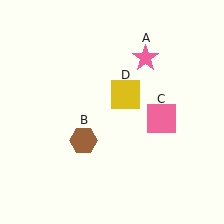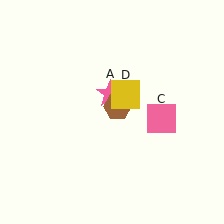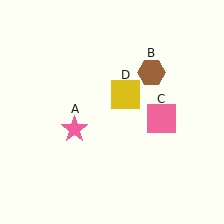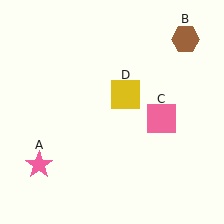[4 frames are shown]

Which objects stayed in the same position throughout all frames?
Pink square (object C) and yellow square (object D) remained stationary.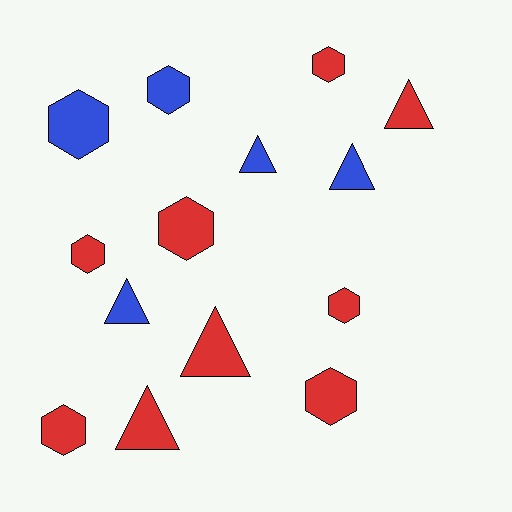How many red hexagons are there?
There are 6 red hexagons.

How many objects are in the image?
There are 14 objects.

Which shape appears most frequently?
Hexagon, with 8 objects.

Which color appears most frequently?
Red, with 9 objects.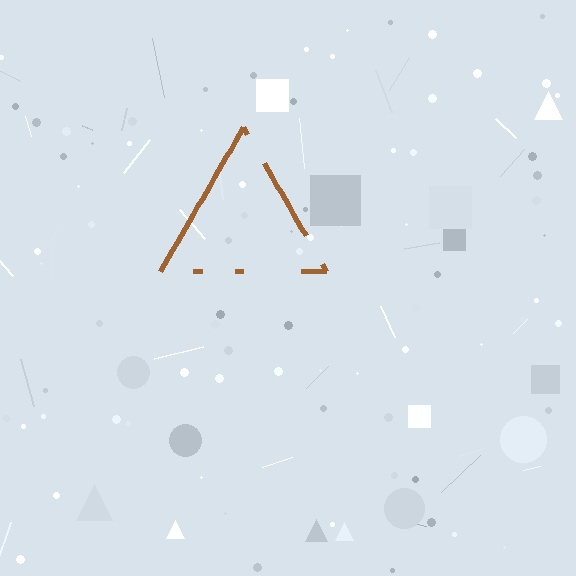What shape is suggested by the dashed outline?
The dashed outline suggests a triangle.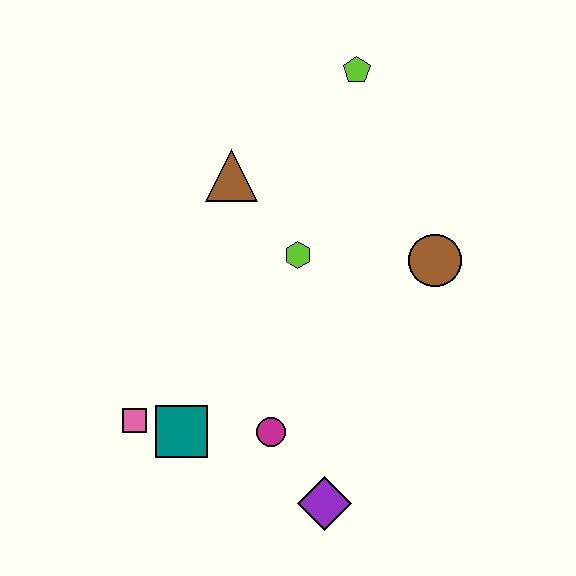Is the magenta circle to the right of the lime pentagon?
No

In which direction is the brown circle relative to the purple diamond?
The brown circle is above the purple diamond.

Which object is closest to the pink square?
The teal square is closest to the pink square.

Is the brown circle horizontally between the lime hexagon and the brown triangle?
No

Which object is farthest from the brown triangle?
The purple diamond is farthest from the brown triangle.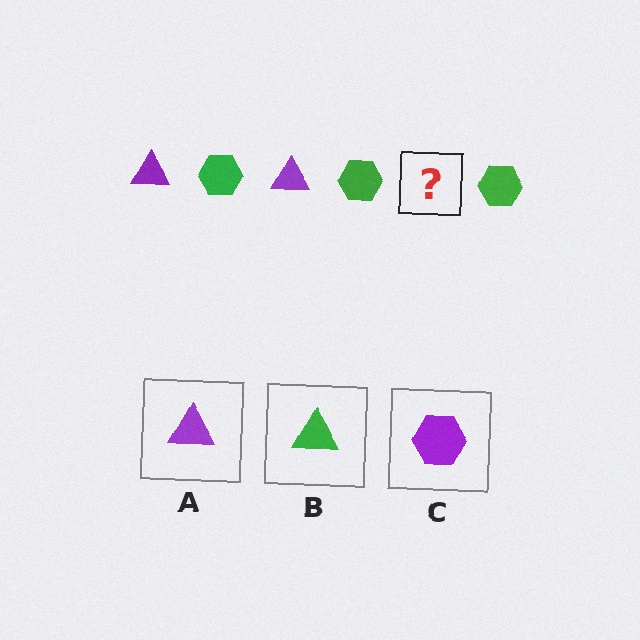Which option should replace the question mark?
Option A.